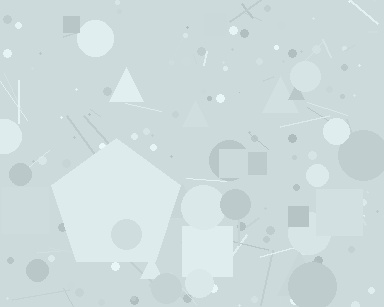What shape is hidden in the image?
A pentagon is hidden in the image.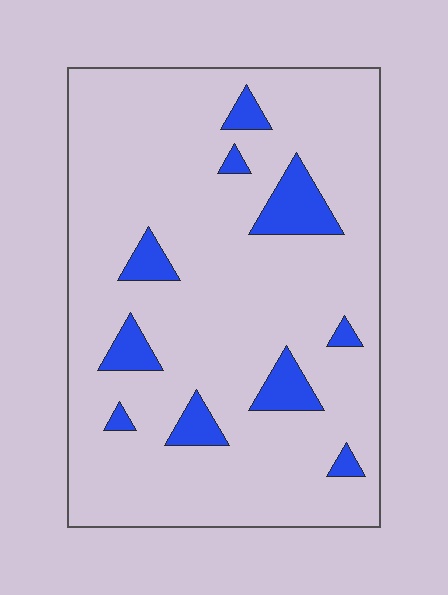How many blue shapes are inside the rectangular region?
10.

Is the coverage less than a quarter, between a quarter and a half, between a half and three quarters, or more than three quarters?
Less than a quarter.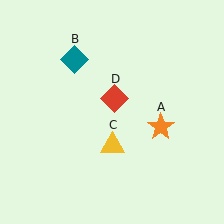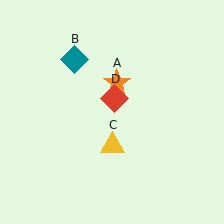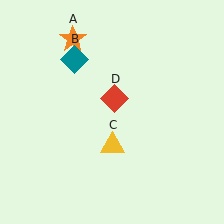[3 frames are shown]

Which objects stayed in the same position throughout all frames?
Teal diamond (object B) and yellow triangle (object C) and red diamond (object D) remained stationary.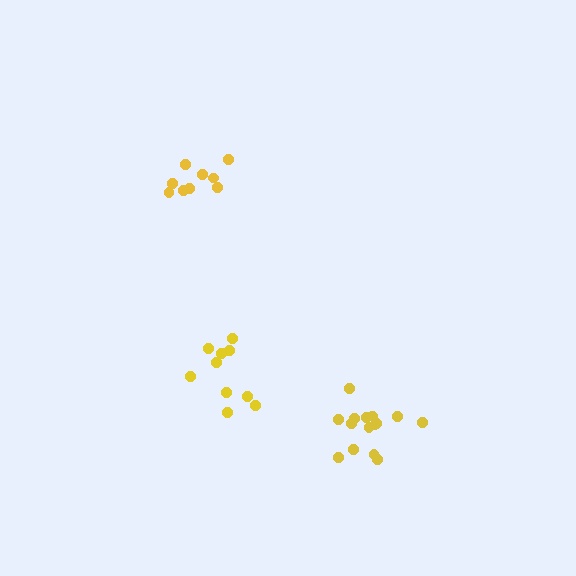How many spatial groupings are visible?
There are 3 spatial groupings.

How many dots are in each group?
Group 1: 15 dots, Group 2: 10 dots, Group 3: 9 dots (34 total).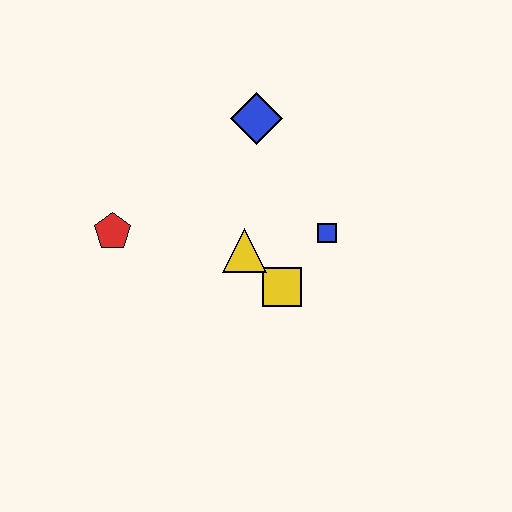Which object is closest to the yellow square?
The yellow triangle is closest to the yellow square.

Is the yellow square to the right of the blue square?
No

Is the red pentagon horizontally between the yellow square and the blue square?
No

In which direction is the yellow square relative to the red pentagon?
The yellow square is to the right of the red pentagon.